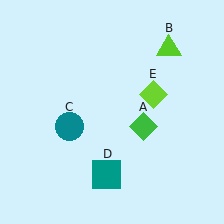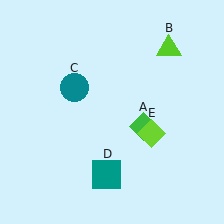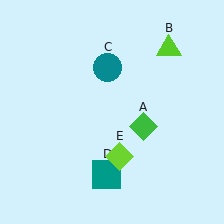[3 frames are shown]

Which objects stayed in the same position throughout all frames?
Green diamond (object A) and lime triangle (object B) and teal square (object D) remained stationary.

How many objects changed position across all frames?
2 objects changed position: teal circle (object C), lime diamond (object E).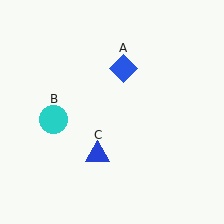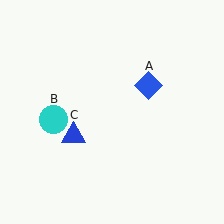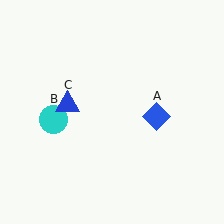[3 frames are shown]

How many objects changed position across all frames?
2 objects changed position: blue diamond (object A), blue triangle (object C).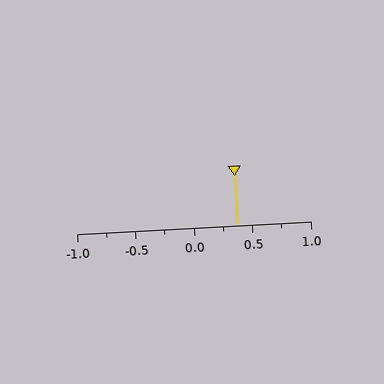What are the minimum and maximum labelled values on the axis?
The axis runs from -1.0 to 1.0.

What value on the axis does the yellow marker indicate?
The marker indicates approximately 0.38.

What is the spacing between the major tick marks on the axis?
The major ticks are spaced 0.5 apart.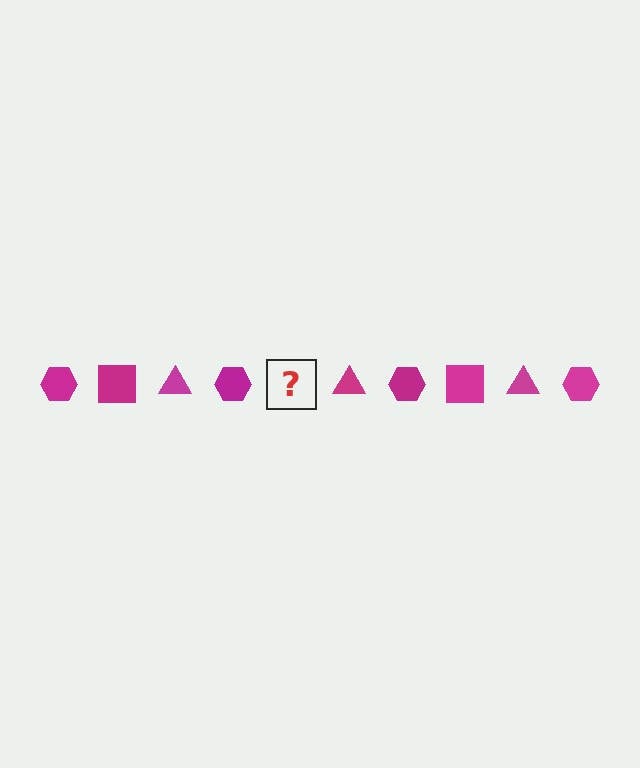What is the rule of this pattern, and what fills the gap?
The rule is that the pattern cycles through hexagon, square, triangle shapes in magenta. The gap should be filled with a magenta square.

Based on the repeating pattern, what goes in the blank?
The blank should be a magenta square.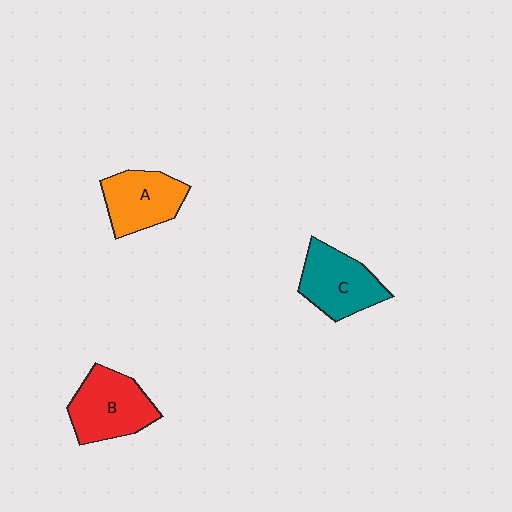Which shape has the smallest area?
Shape A (orange).